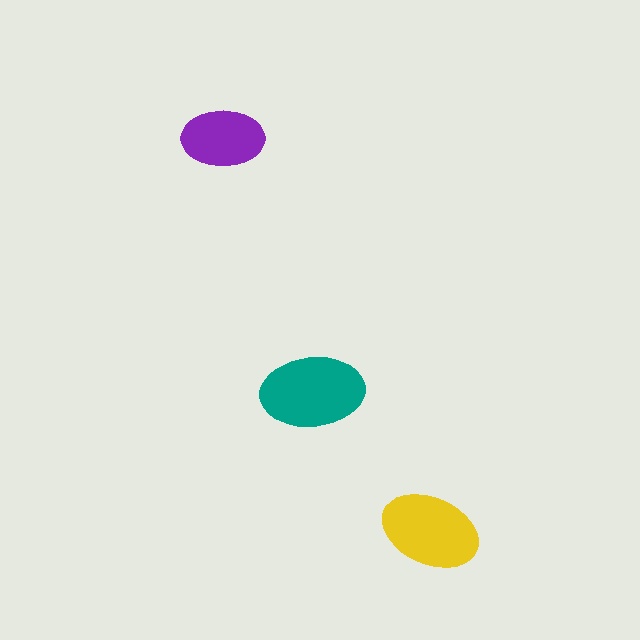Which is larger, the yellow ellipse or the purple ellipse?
The yellow one.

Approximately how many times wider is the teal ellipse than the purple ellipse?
About 1.5 times wider.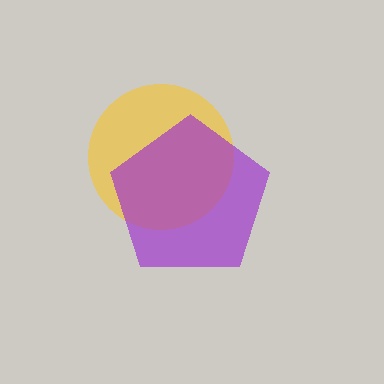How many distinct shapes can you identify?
There are 2 distinct shapes: a yellow circle, a purple pentagon.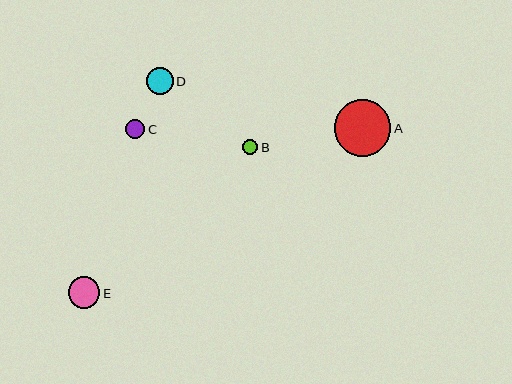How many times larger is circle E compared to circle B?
Circle E is approximately 2.0 times the size of circle B.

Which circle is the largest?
Circle A is the largest with a size of approximately 57 pixels.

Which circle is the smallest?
Circle B is the smallest with a size of approximately 16 pixels.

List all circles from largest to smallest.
From largest to smallest: A, E, D, C, B.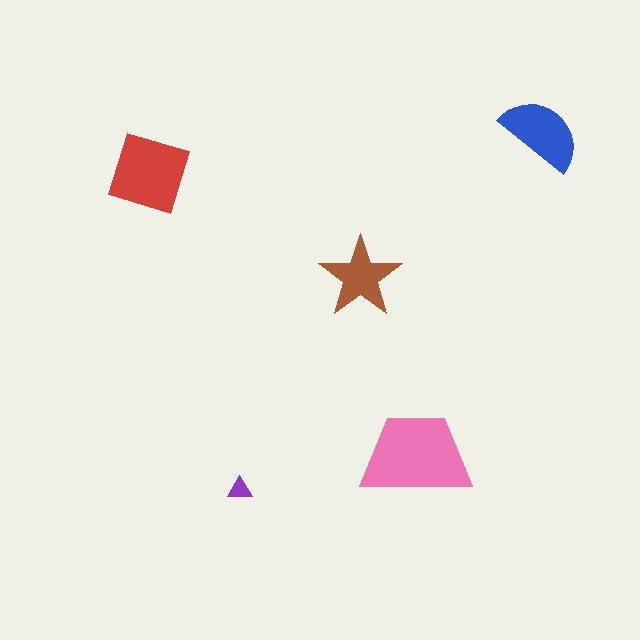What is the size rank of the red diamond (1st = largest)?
2nd.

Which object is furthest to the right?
The blue semicircle is rightmost.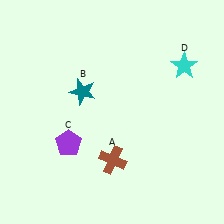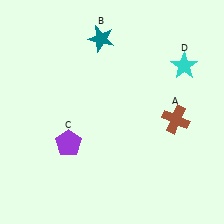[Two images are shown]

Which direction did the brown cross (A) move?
The brown cross (A) moved right.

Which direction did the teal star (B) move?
The teal star (B) moved up.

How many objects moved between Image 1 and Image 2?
2 objects moved between the two images.